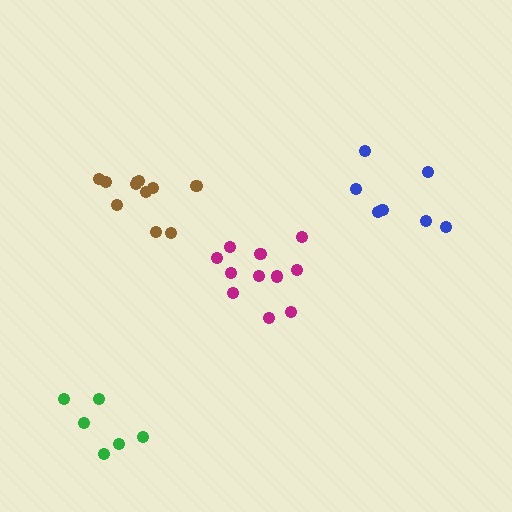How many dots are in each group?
Group 1: 11 dots, Group 2: 7 dots, Group 3: 6 dots, Group 4: 11 dots (35 total).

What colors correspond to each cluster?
The clusters are colored: magenta, blue, green, brown.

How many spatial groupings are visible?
There are 4 spatial groupings.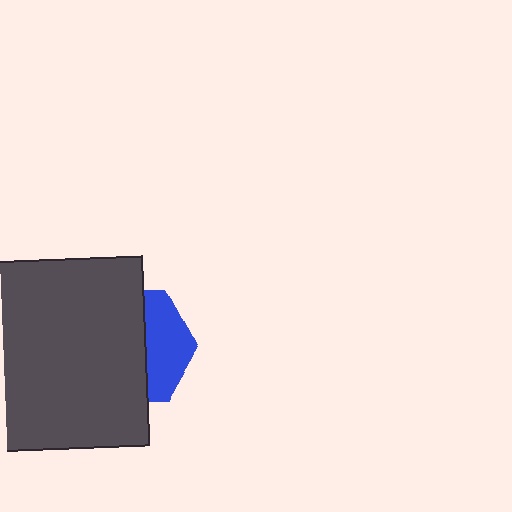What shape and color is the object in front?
The object in front is a dark gray square.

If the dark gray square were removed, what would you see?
You would see the complete blue hexagon.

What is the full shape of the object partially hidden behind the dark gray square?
The partially hidden object is a blue hexagon.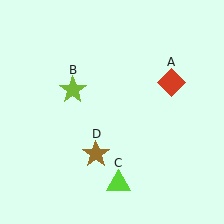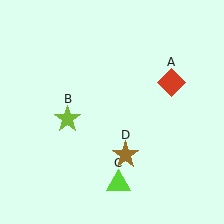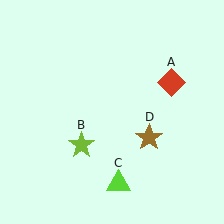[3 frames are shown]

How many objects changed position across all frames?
2 objects changed position: lime star (object B), brown star (object D).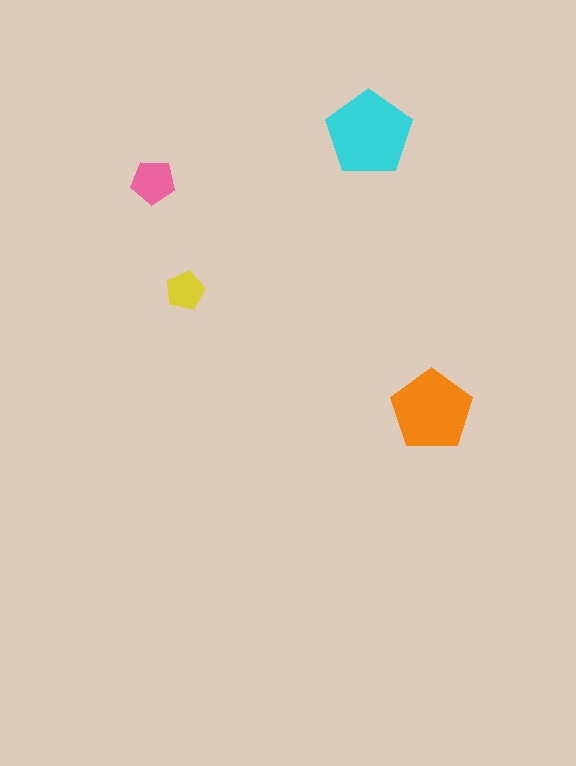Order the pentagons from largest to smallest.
the cyan one, the orange one, the pink one, the yellow one.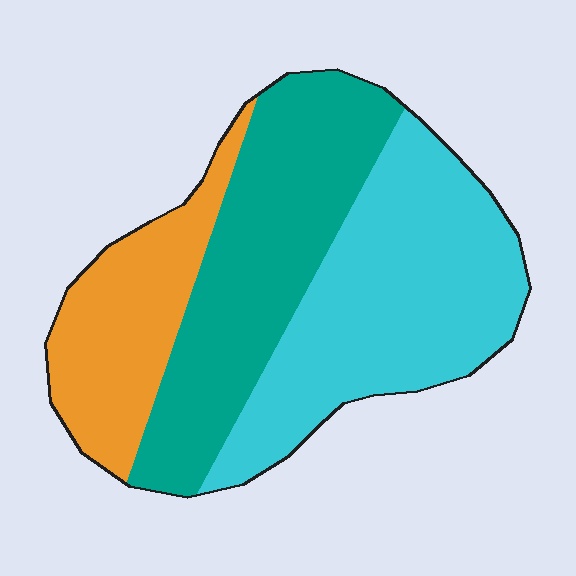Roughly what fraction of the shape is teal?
Teal covers roughly 35% of the shape.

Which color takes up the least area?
Orange, at roughly 20%.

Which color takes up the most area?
Cyan, at roughly 40%.